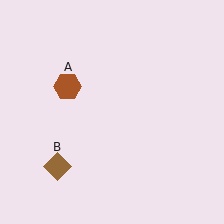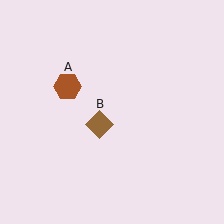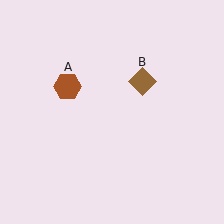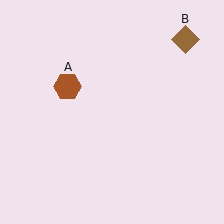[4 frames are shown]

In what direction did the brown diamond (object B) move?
The brown diamond (object B) moved up and to the right.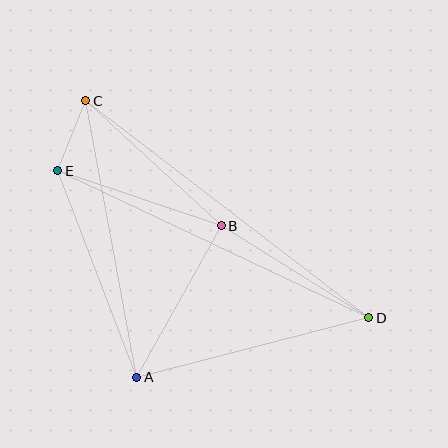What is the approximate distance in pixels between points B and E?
The distance between B and E is approximately 173 pixels.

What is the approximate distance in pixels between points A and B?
The distance between A and B is approximately 173 pixels.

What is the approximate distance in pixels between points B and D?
The distance between B and D is approximately 174 pixels.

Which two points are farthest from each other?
Points C and D are farthest from each other.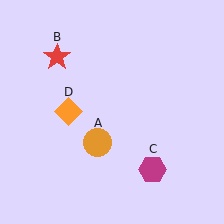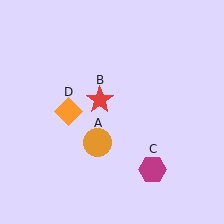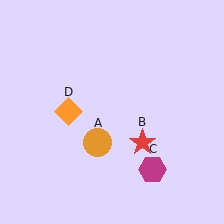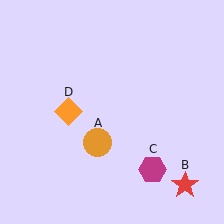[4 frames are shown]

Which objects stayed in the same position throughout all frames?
Orange circle (object A) and magenta hexagon (object C) and orange diamond (object D) remained stationary.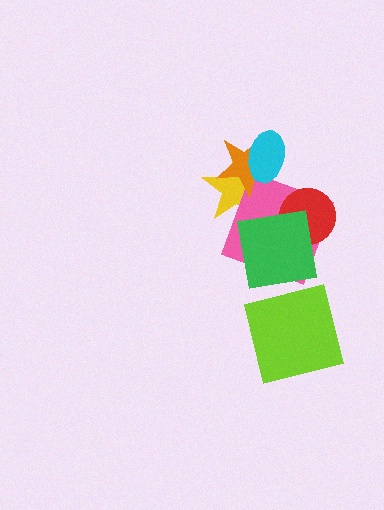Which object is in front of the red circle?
The green square is in front of the red circle.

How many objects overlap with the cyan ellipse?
2 objects overlap with the cyan ellipse.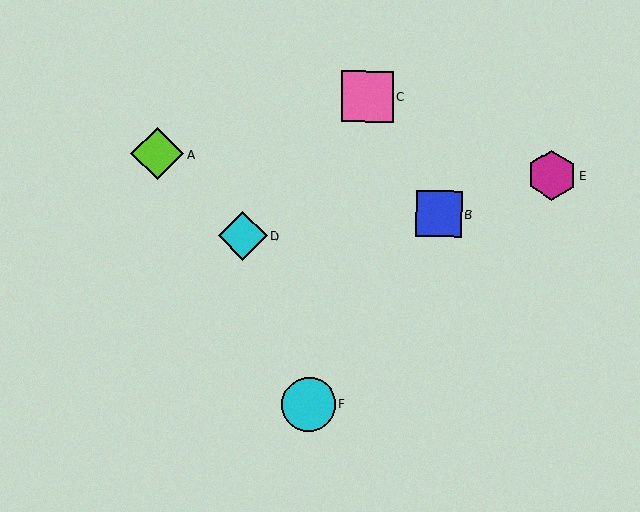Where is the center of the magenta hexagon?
The center of the magenta hexagon is at (552, 175).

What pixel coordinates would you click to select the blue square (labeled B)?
Click at (439, 214) to select the blue square B.